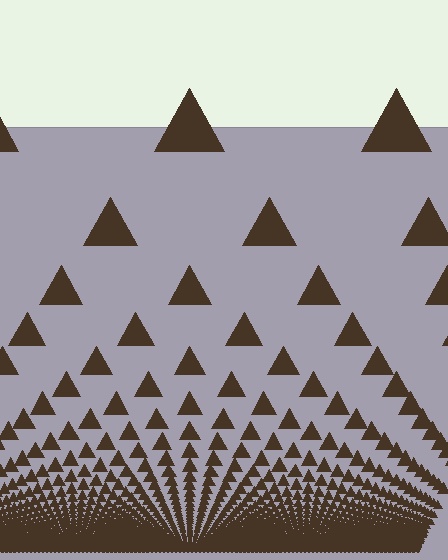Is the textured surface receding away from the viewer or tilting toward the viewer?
The surface appears to tilt toward the viewer. Texture elements get larger and sparser toward the top.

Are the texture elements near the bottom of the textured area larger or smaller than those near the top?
Smaller. The gradient is inverted — elements near the bottom are smaller and denser.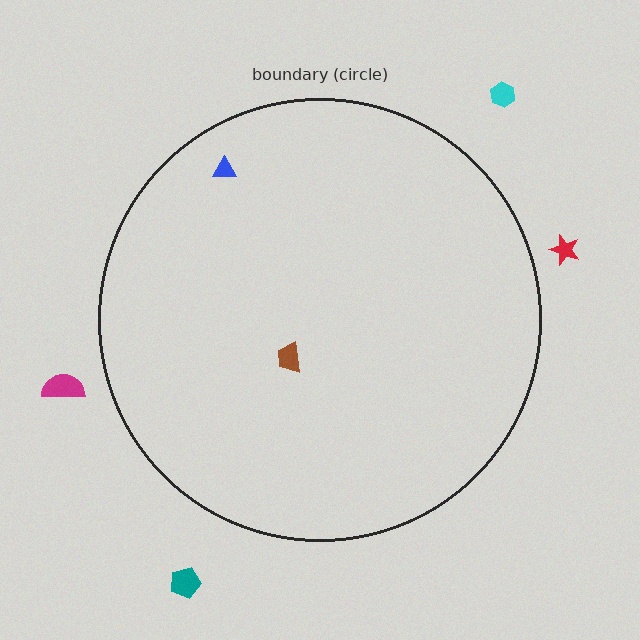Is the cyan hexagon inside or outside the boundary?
Outside.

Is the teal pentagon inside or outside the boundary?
Outside.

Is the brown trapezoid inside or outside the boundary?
Inside.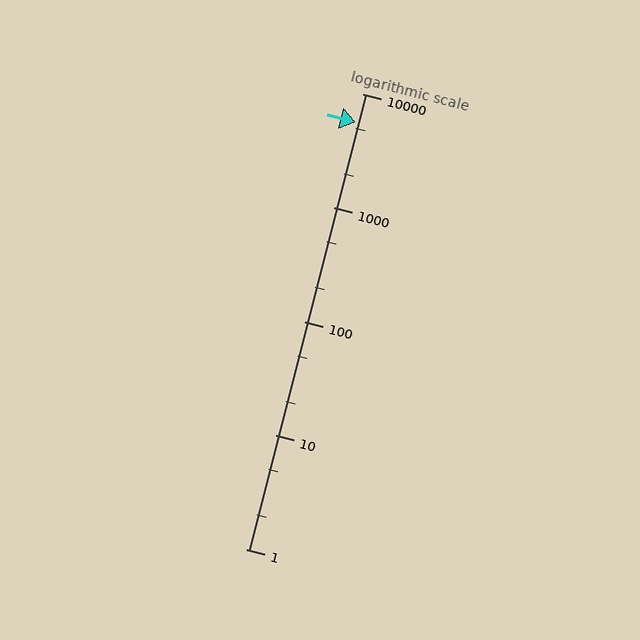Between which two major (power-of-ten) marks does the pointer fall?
The pointer is between 1000 and 10000.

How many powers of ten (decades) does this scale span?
The scale spans 4 decades, from 1 to 10000.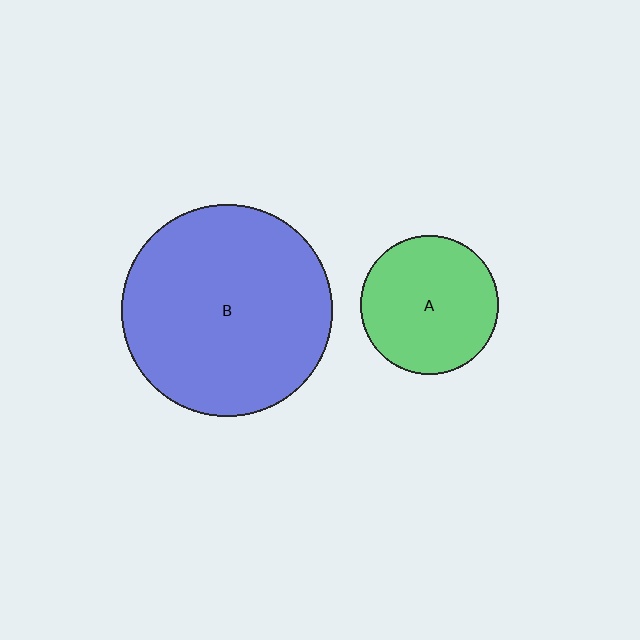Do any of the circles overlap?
No, none of the circles overlap.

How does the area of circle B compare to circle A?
Approximately 2.3 times.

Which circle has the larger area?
Circle B (blue).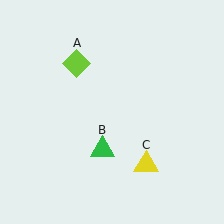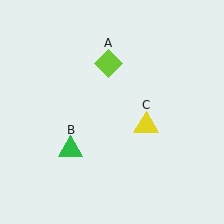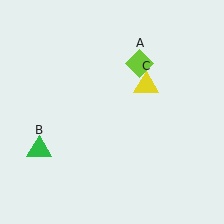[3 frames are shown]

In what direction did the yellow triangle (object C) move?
The yellow triangle (object C) moved up.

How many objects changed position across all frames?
3 objects changed position: lime diamond (object A), green triangle (object B), yellow triangle (object C).